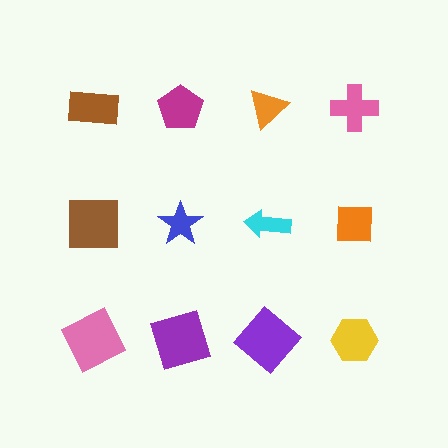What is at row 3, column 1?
A pink square.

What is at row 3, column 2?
A purple square.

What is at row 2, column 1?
A brown square.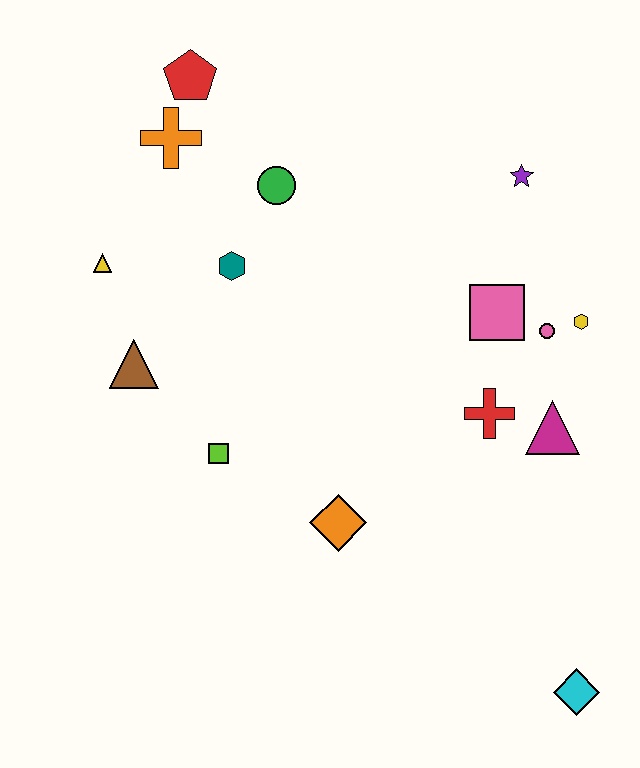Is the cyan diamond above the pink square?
No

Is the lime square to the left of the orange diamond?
Yes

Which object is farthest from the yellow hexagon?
The yellow triangle is farthest from the yellow hexagon.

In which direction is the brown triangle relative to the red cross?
The brown triangle is to the left of the red cross.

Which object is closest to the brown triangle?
The yellow triangle is closest to the brown triangle.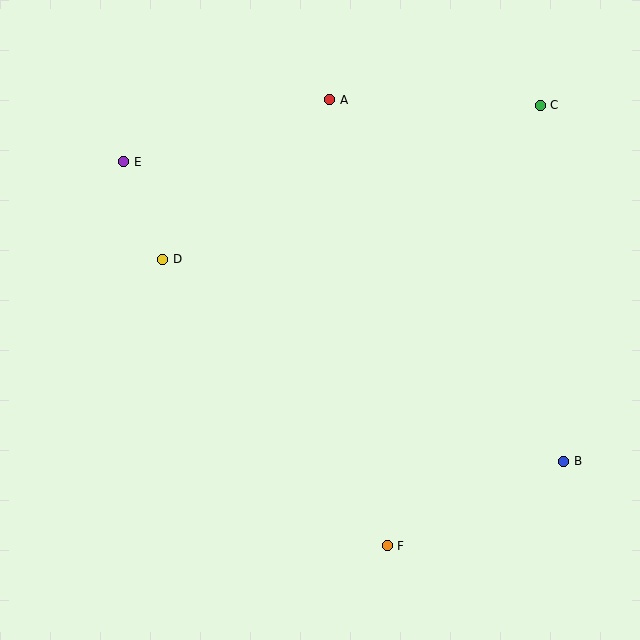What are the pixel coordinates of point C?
Point C is at (540, 105).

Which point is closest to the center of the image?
Point D at (163, 259) is closest to the center.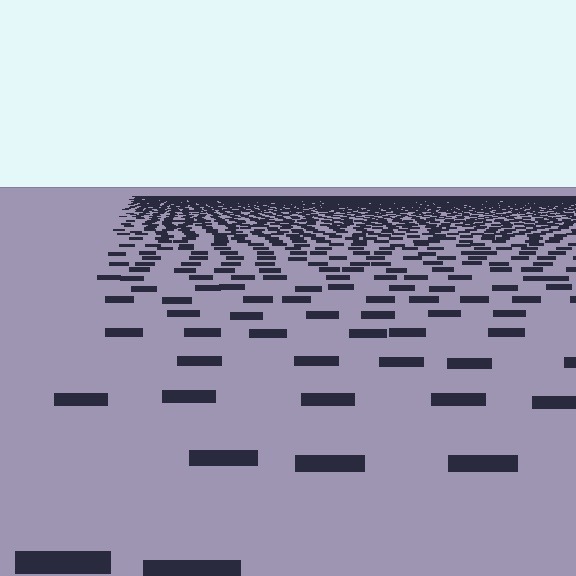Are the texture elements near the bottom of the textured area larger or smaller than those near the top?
Larger. Near the bottom, elements are closer to the viewer and appear at a bigger on-screen size.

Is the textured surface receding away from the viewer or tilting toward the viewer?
The surface is receding away from the viewer. Texture elements get smaller and denser toward the top.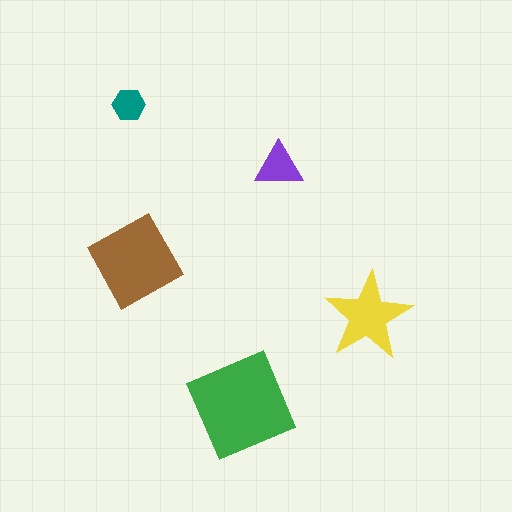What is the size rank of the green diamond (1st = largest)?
1st.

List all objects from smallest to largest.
The teal hexagon, the purple triangle, the yellow star, the brown square, the green diamond.